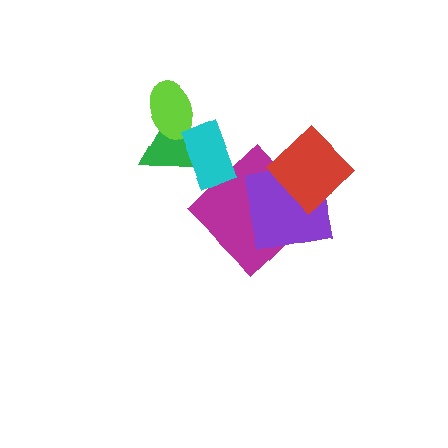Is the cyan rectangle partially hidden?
No, no other shape covers it.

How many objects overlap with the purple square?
2 objects overlap with the purple square.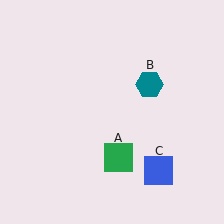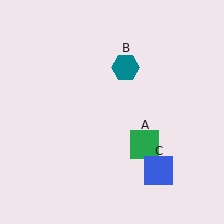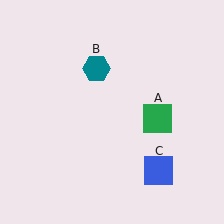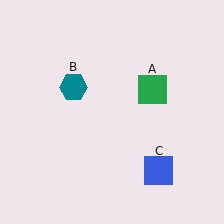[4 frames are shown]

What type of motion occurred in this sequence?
The green square (object A), teal hexagon (object B) rotated counterclockwise around the center of the scene.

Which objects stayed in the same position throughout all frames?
Blue square (object C) remained stationary.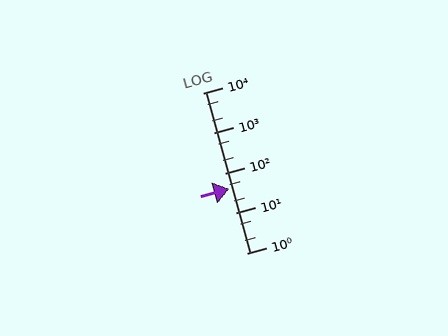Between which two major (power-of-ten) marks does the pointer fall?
The pointer is between 10 and 100.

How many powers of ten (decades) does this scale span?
The scale spans 4 decades, from 1 to 10000.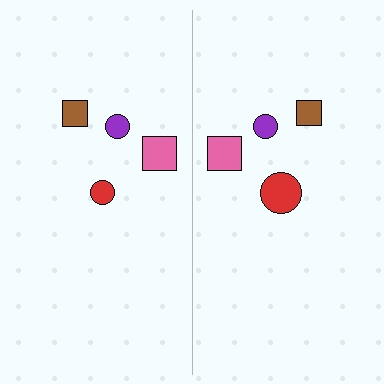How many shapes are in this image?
There are 8 shapes in this image.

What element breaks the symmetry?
The red circle on the right side has a different size than its mirror counterpart.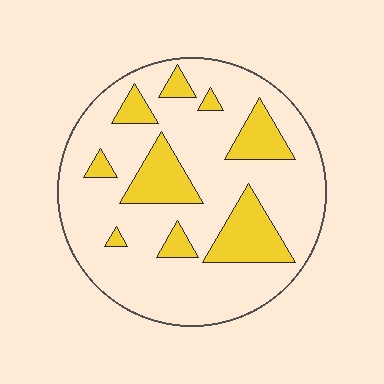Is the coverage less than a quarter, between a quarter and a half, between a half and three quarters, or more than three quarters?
Less than a quarter.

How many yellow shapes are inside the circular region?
9.